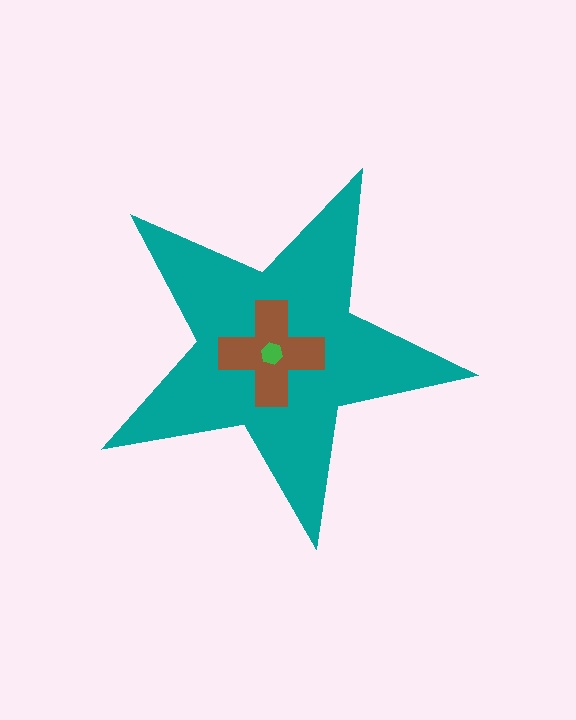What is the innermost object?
The green hexagon.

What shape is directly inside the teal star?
The brown cross.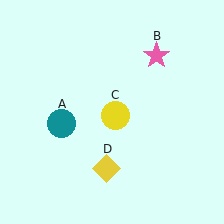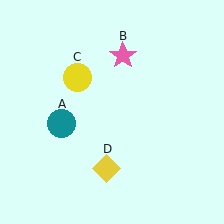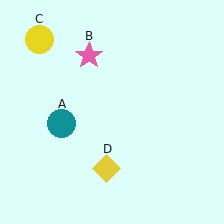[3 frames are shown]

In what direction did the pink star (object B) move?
The pink star (object B) moved left.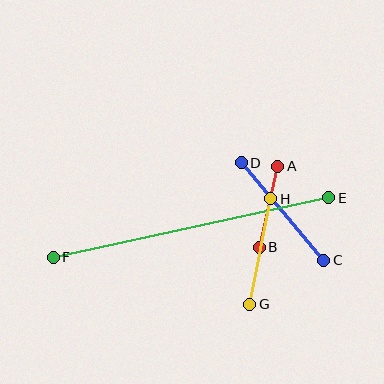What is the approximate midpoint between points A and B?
The midpoint is at approximately (269, 207) pixels.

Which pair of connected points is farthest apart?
Points E and F are farthest apart.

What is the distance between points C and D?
The distance is approximately 128 pixels.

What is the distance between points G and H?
The distance is approximately 108 pixels.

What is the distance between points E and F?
The distance is approximately 282 pixels.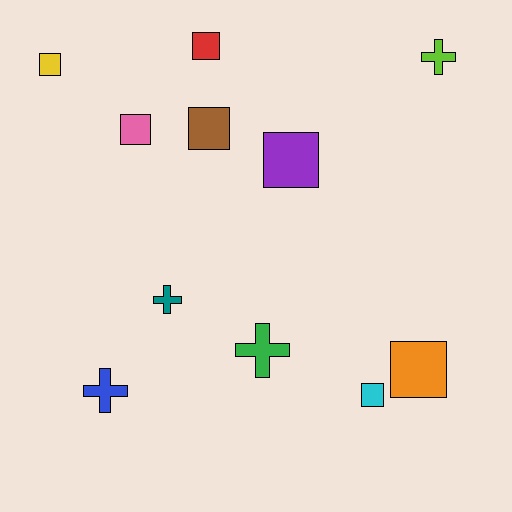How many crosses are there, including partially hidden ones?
There are 4 crosses.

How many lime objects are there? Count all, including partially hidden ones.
There is 1 lime object.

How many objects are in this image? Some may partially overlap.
There are 11 objects.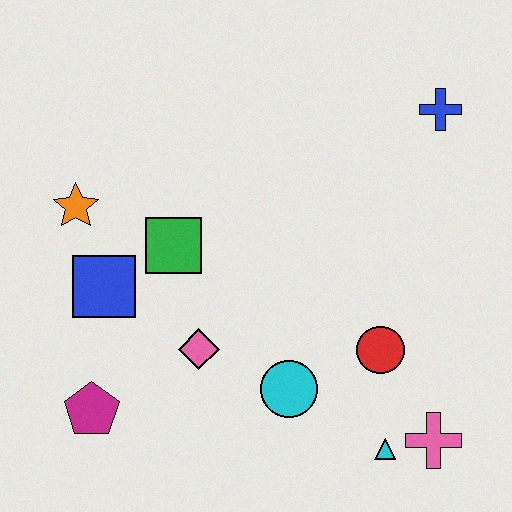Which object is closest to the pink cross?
The cyan triangle is closest to the pink cross.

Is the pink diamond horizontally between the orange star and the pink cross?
Yes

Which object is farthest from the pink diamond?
The blue cross is farthest from the pink diamond.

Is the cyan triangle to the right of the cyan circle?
Yes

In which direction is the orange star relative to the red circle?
The orange star is to the left of the red circle.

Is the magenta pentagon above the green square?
No